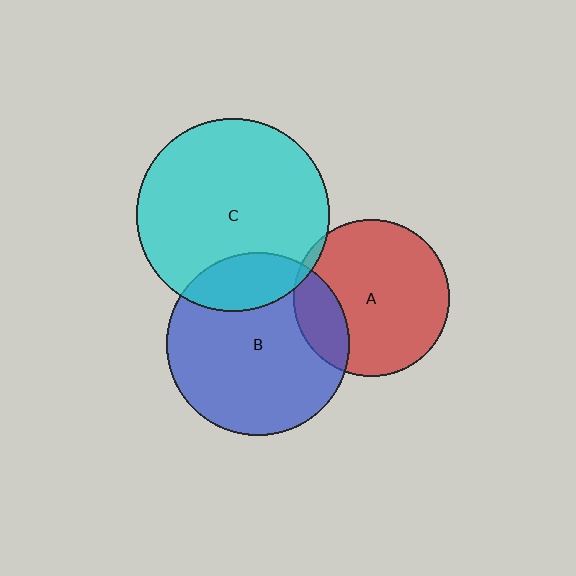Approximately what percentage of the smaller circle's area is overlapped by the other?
Approximately 20%.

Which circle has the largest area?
Circle C (cyan).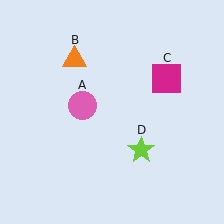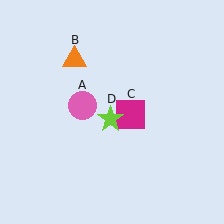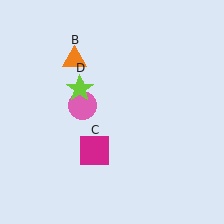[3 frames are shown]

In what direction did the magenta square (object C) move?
The magenta square (object C) moved down and to the left.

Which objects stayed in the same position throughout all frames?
Pink circle (object A) and orange triangle (object B) remained stationary.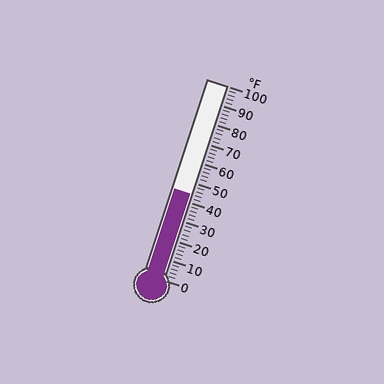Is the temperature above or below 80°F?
The temperature is below 80°F.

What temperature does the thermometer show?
The thermometer shows approximately 44°F.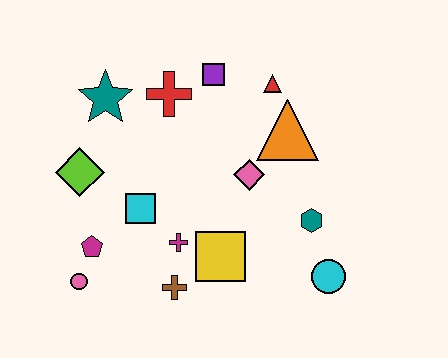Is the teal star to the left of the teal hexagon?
Yes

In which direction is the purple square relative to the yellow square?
The purple square is above the yellow square.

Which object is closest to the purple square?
The red cross is closest to the purple square.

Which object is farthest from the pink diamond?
The pink circle is farthest from the pink diamond.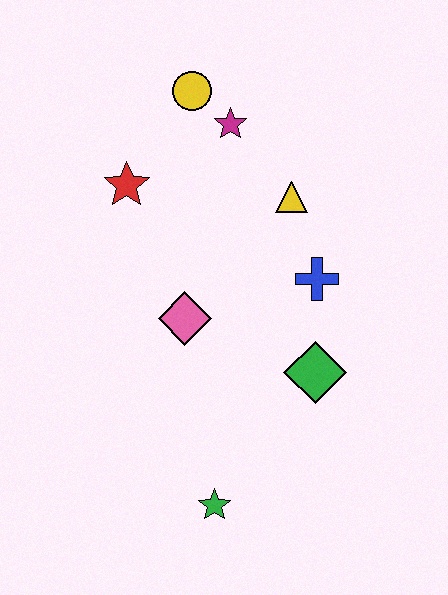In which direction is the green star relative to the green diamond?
The green star is below the green diamond.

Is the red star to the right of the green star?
No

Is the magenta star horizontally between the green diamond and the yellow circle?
Yes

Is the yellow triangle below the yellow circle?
Yes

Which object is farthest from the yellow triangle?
The green star is farthest from the yellow triangle.